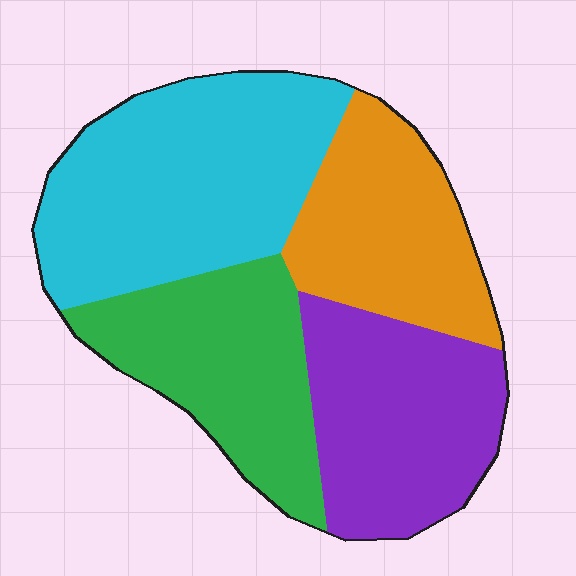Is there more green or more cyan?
Cyan.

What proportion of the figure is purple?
Purple takes up about one quarter (1/4) of the figure.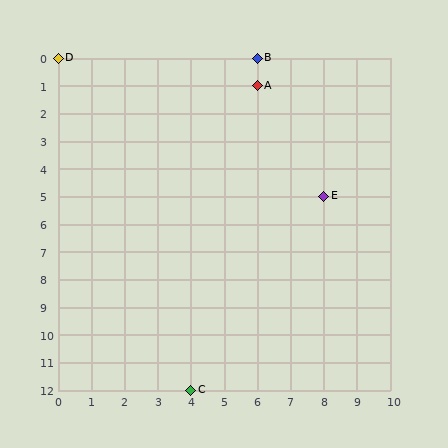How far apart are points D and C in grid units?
Points D and C are 4 columns and 12 rows apart (about 12.6 grid units diagonally).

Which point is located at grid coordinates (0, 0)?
Point D is at (0, 0).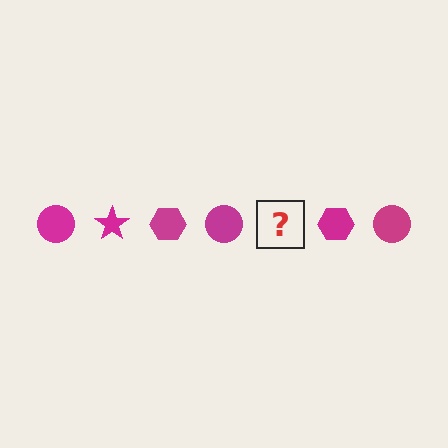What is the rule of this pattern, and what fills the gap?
The rule is that the pattern cycles through circle, star, hexagon shapes in magenta. The gap should be filled with a magenta star.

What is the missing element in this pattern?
The missing element is a magenta star.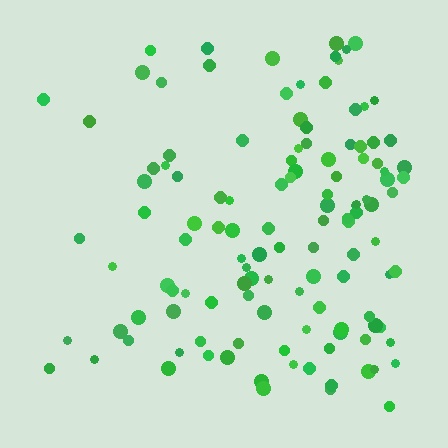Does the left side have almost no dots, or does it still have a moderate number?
Still a moderate number, just noticeably fewer than the right.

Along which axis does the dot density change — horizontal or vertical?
Horizontal.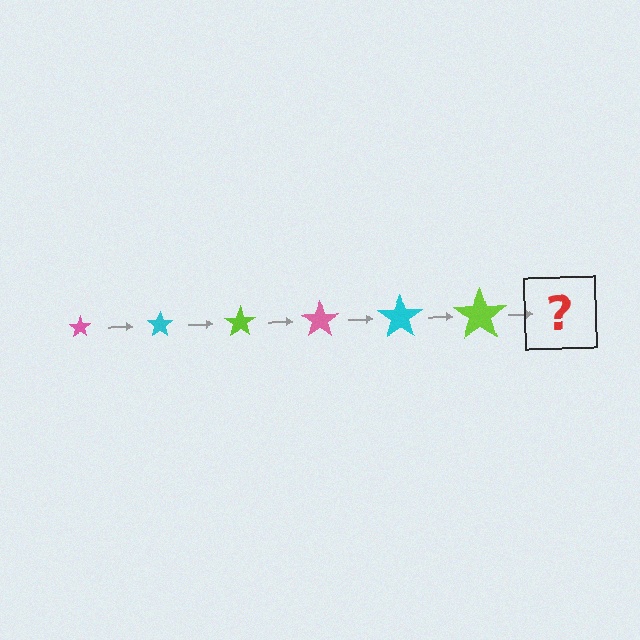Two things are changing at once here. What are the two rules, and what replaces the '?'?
The two rules are that the star grows larger each step and the color cycles through pink, cyan, and lime. The '?' should be a pink star, larger than the previous one.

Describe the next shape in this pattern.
It should be a pink star, larger than the previous one.